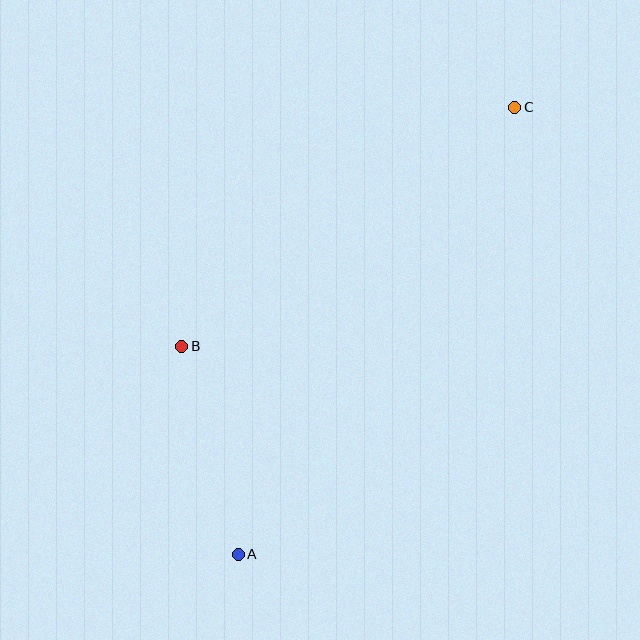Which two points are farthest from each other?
Points A and C are farthest from each other.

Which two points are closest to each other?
Points A and B are closest to each other.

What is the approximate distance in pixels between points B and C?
The distance between B and C is approximately 410 pixels.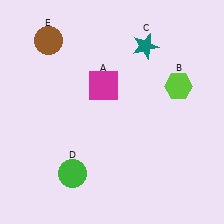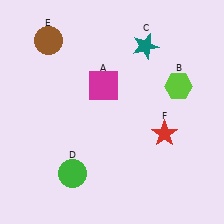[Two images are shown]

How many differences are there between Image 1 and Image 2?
There is 1 difference between the two images.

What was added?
A red star (F) was added in Image 2.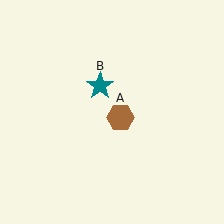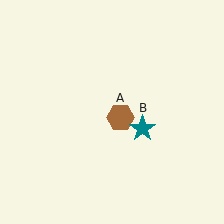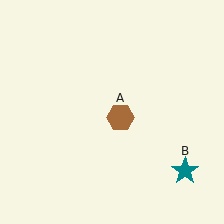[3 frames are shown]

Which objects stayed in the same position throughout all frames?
Brown hexagon (object A) remained stationary.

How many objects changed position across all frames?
1 object changed position: teal star (object B).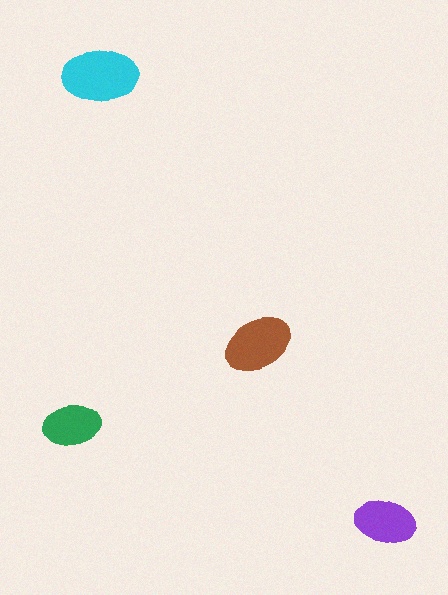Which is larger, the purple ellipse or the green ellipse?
The purple one.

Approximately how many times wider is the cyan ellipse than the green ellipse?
About 1.5 times wider.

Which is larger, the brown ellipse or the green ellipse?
The brown one.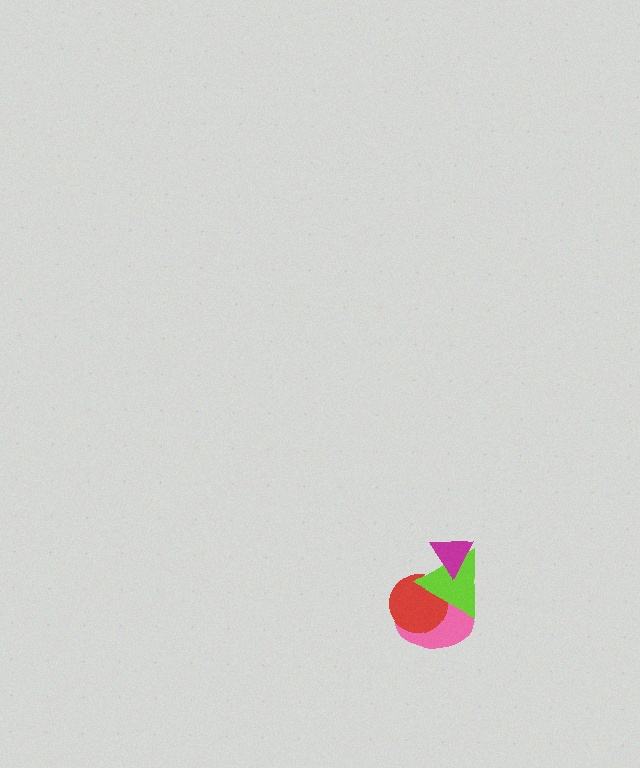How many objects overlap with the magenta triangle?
1 object overlaps with the magenta triangle.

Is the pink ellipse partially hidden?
Yes, it is partially covered by another shape.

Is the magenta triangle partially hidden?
No, no other shape covers it.